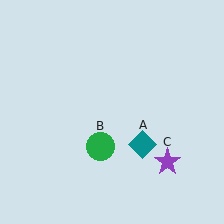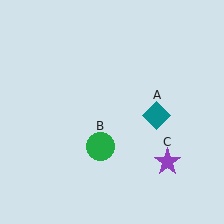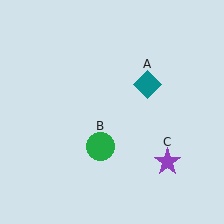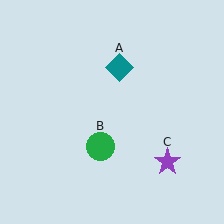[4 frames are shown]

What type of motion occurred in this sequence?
The teal diamond (object A) rotated counterclockwise around the center of the scene.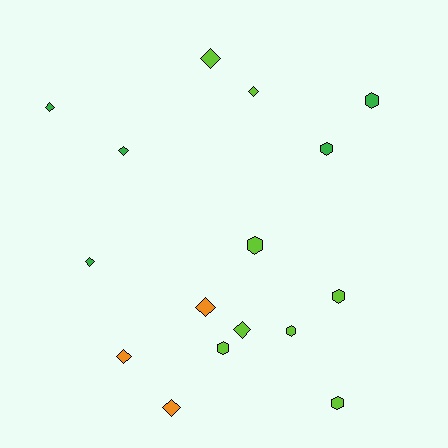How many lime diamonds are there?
There are 3 lime diamonds.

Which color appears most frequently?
Lime, with 8 objects.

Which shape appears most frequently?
Diamond, with 9 objects.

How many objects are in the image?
There are 16 objects.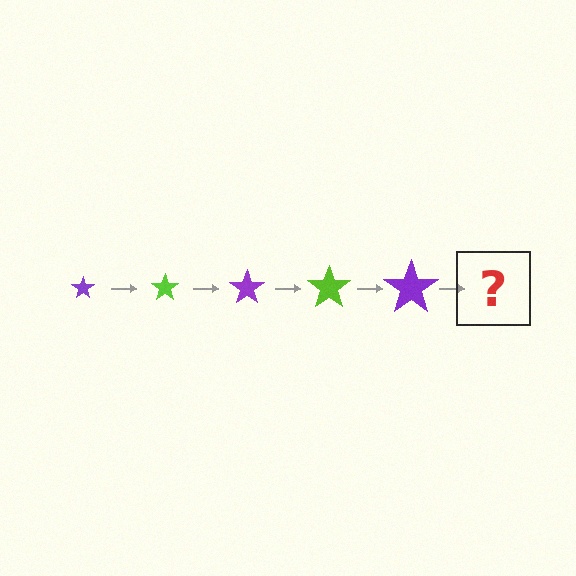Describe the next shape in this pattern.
It should be a lime star, larger than the previous one.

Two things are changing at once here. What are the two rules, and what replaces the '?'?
The two rules are that the star grows larger each step and the color cycles through purple and lime. The '?' should be a lime star, larger than the previous one.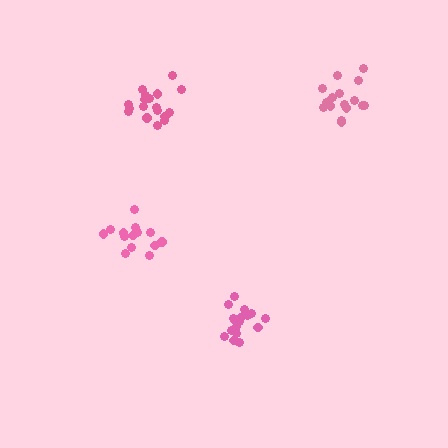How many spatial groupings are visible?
There are 4 spatial groupings.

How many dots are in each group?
Group 1: 18 dots, Group 2: 14 dots, Group 3: 18 dots, Group 4: 18 dots (68 total).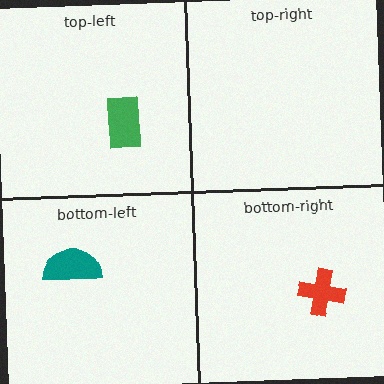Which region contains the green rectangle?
The top-left region.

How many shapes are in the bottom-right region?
1.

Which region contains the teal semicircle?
The bottom-left region.